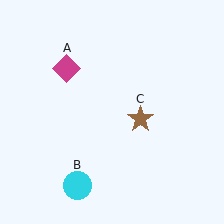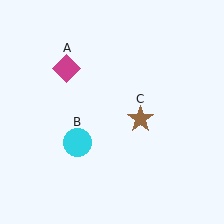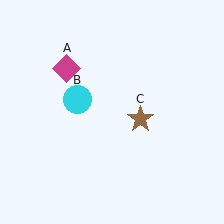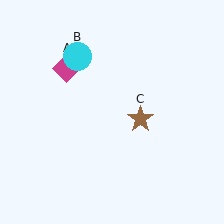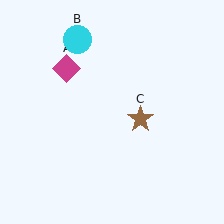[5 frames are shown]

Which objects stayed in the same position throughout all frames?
Magenta diamond (object A) and brown star (object C) remained stationary.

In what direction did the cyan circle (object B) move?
The cyan circle (object B) moved up.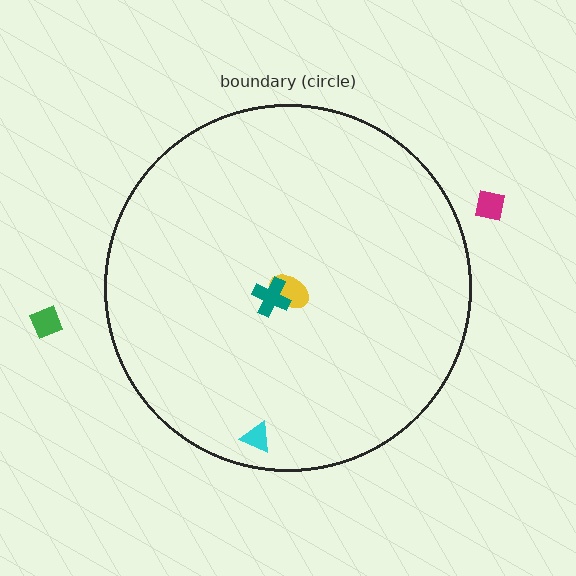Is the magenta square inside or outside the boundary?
Outside.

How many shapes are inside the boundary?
3 inside, 2 outside.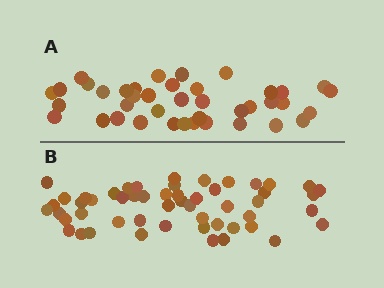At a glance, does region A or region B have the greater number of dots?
Region B (the bottom region) has more dots.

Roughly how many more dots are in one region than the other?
Region B has approximately 15 more dots than region A.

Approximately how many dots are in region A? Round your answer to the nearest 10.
About 40 dots.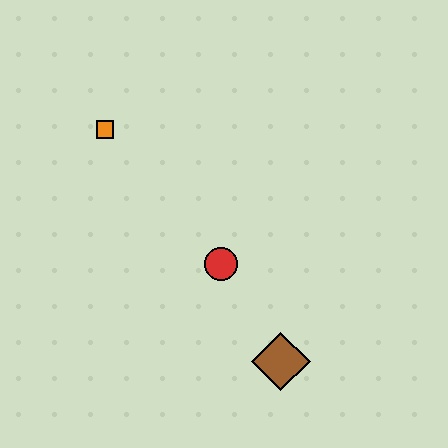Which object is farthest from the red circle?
The orange square is farthest from the red circle.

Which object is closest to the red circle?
The brown diamond is closest to the red circle.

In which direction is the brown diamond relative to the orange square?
The brown diamond is below the orange square.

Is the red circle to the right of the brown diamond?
No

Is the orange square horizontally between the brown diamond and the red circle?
No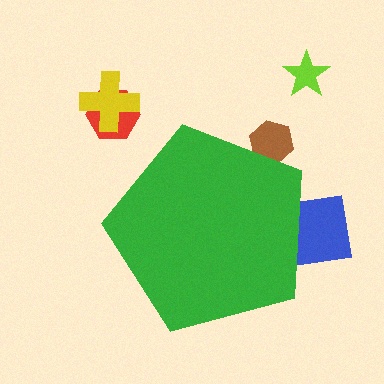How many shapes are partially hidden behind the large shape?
2 shapes are partially hidden.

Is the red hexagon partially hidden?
No, the red hexagon is fully visible.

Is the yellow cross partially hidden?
No, the yellow cross is fully visible.